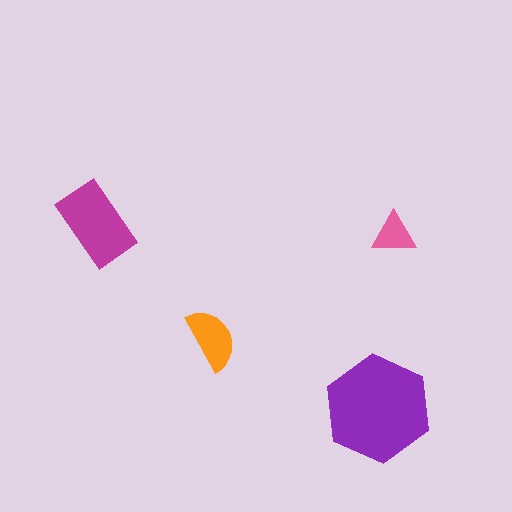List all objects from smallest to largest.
The pink triangle, the orange semicircle, the magenta rectangle, the purple hexagon.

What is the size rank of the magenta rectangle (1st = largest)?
2nd.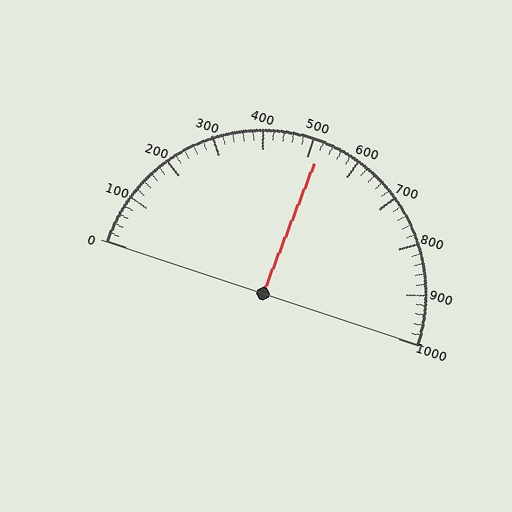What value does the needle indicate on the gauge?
The needle indicates approximately 520.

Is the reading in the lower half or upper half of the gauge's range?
The reading is in the upper half of the range (0 to 1000).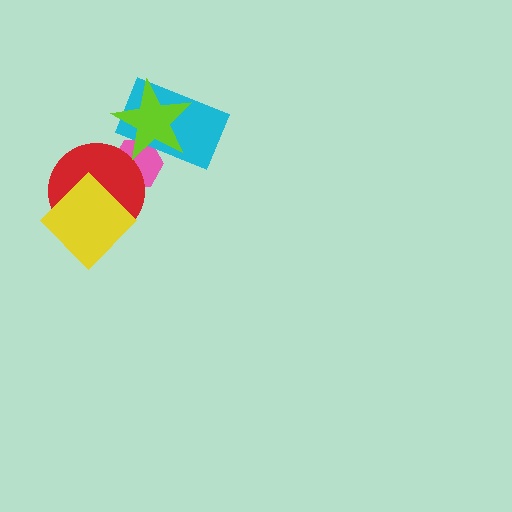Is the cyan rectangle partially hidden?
Yes, it is partially covered by another shape.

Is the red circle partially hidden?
Yes, it is partially covered by another shape.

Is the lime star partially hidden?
No, no other shape covers it.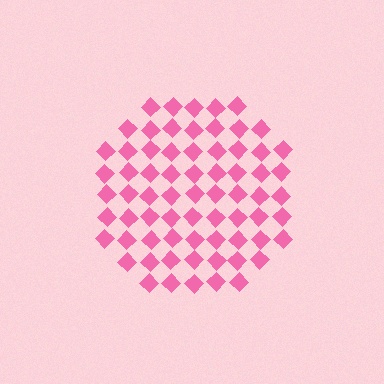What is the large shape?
The large shape is a circle.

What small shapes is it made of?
It is made of small diamonds.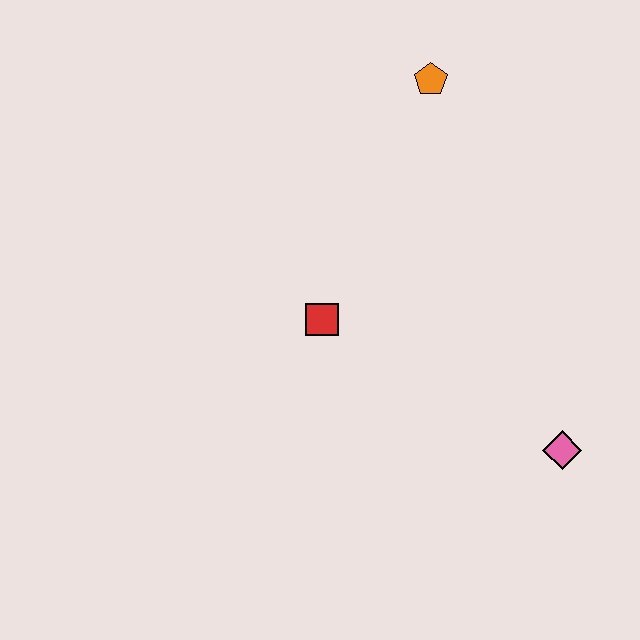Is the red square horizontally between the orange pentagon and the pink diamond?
No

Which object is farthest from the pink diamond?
The orange pentagon is farthest from the pink diamond.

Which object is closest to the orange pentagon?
The red square is closest to the orange pentagon.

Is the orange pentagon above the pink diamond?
Yes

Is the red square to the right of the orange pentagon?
No